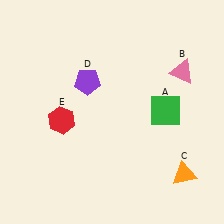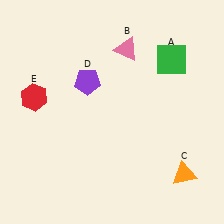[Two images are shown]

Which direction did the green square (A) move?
The green square (A) moved up.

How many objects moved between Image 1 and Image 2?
3 objects moved between the two images.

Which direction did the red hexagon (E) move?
The red hexagon (E) moved left.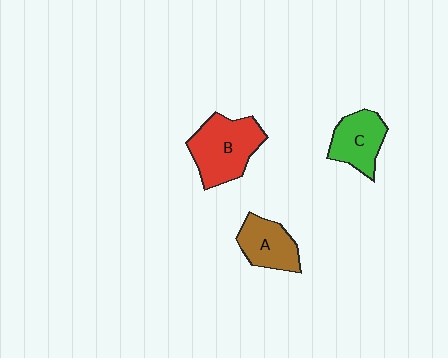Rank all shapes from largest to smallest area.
From largest to smallest: B (red), C (green), A (brown).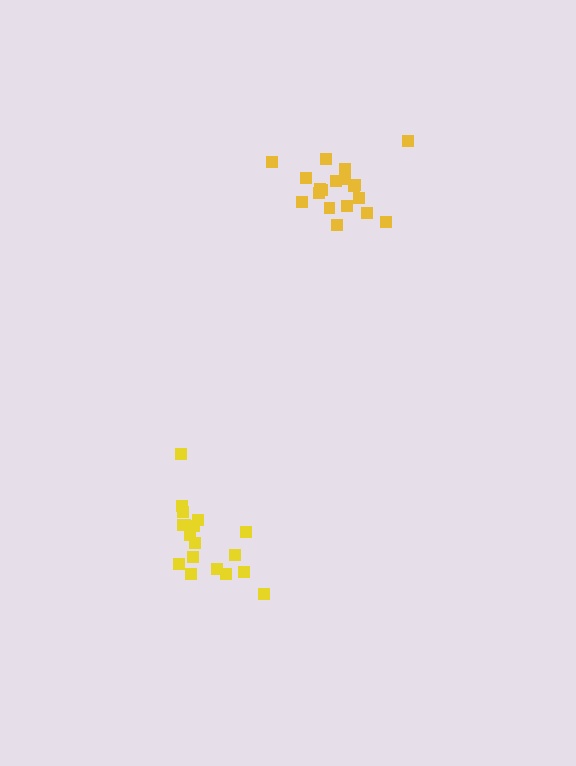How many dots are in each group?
Group 1: 19 dots, Group 2: 18 dots (37 total).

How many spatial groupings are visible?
There are 2 spatial groupings.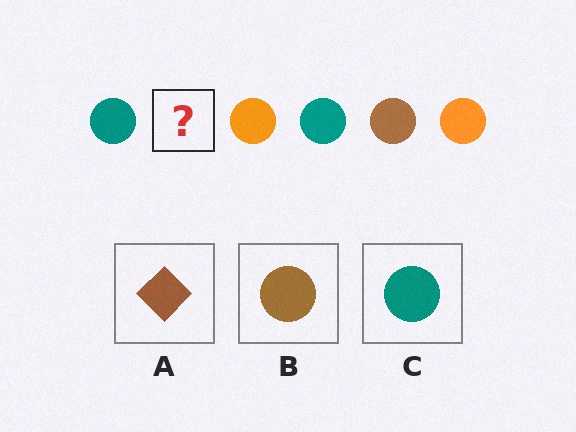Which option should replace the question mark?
Option B.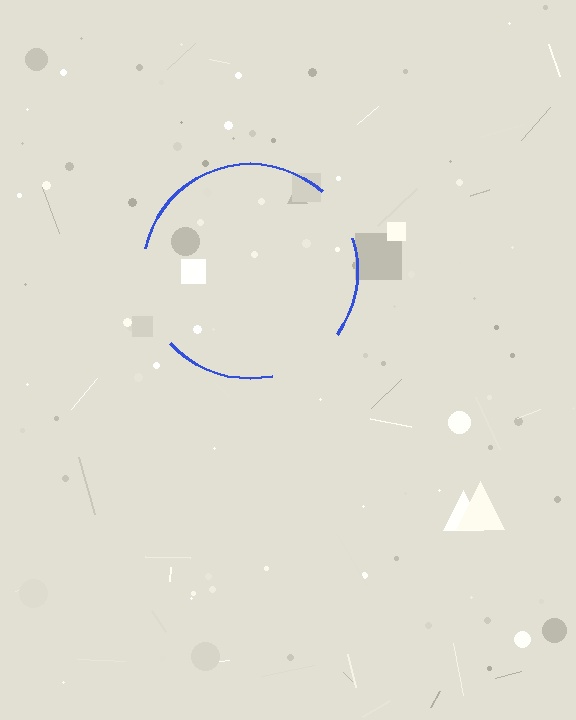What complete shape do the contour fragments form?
The contour fragments form a circle.